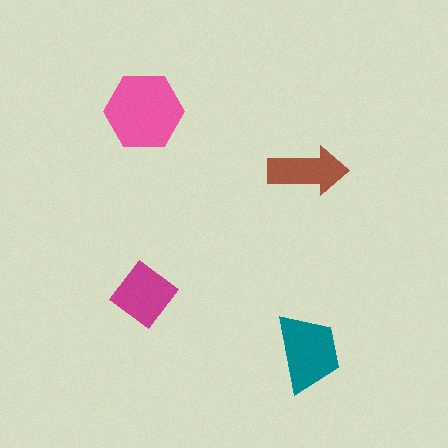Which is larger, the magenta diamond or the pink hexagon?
The pink hexagon.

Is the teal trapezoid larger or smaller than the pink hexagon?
Smaller.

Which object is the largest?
The pink hexagon.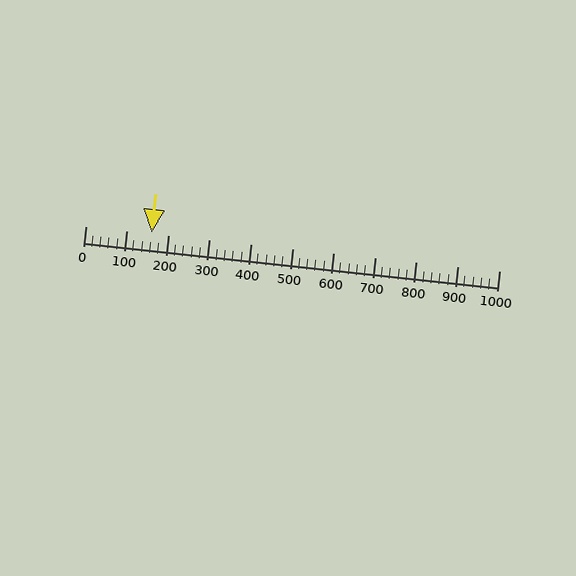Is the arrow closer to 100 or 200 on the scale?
The arrow is closer to 200.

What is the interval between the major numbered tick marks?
The major tick marks are spaced 100 units apart.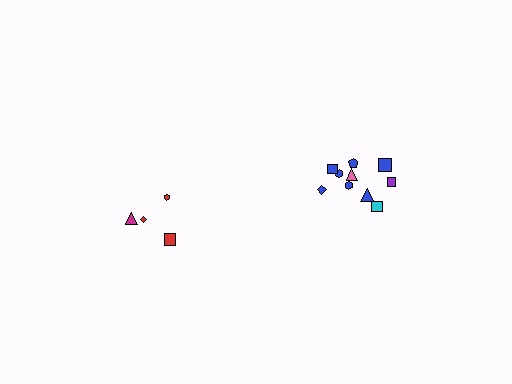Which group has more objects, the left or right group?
The right group.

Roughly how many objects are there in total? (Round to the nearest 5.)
Roughly 15 objects in total.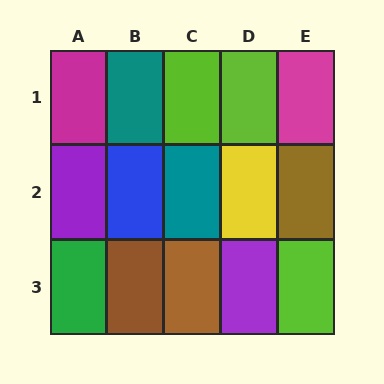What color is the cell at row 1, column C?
Lime.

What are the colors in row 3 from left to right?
Green, brown, brown, purple, lime.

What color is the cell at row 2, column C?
Teal.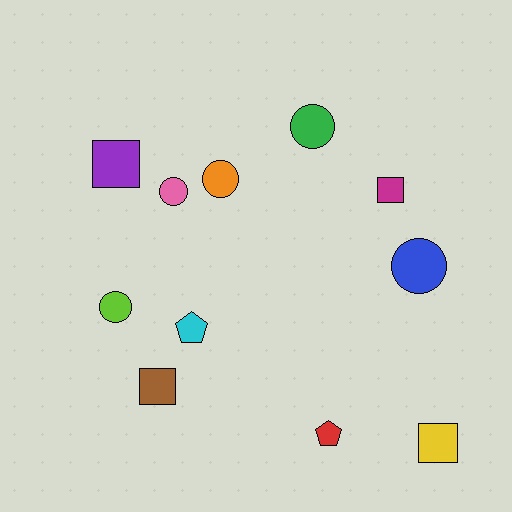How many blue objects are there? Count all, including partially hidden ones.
There is 1 blue object.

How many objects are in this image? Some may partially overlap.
There are 11 objects.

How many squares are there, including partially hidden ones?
There are 4 squares.